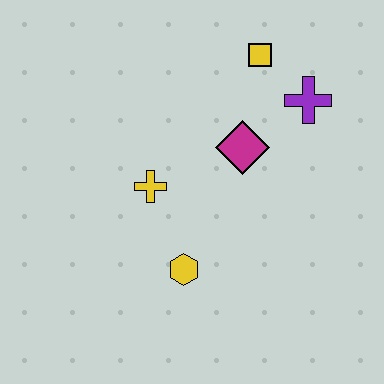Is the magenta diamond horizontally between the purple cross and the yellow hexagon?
Yes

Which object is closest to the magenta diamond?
The purple cross is closest to the magenta diamond.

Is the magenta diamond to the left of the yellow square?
Yes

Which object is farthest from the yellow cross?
The purple cross is farthest from the yellow cross.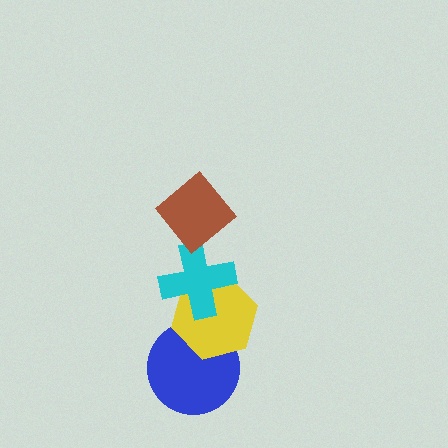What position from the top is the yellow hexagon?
The yellow hexagon is 3rd from the top.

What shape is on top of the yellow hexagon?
The cyan cross is on top of the yellow hexagon.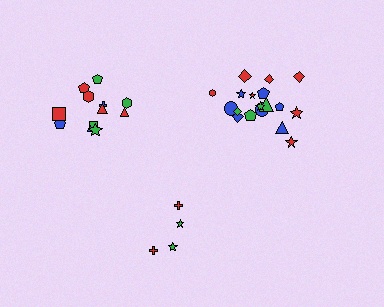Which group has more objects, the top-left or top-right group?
The top-right group.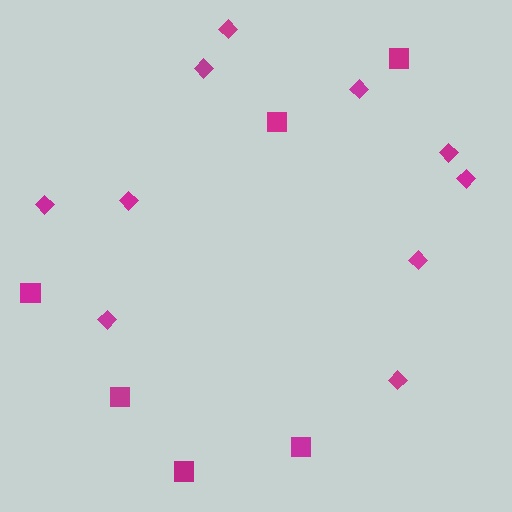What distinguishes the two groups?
There are 2 groups: one group of diamonds (10) and one group of squares (6).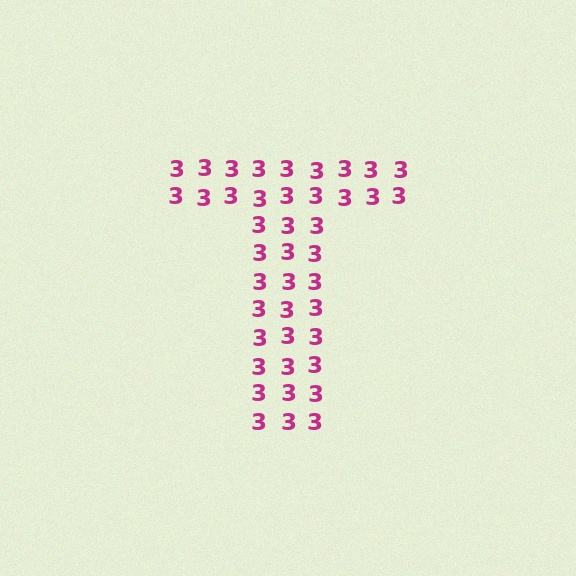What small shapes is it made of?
It is made of small digit 3's.